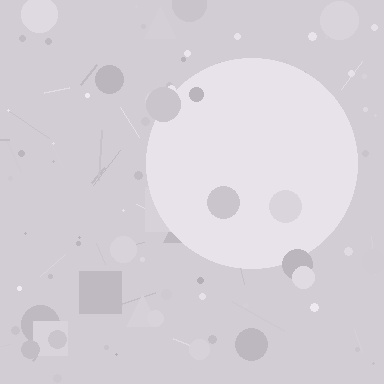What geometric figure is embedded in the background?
A circle is embedded in the background.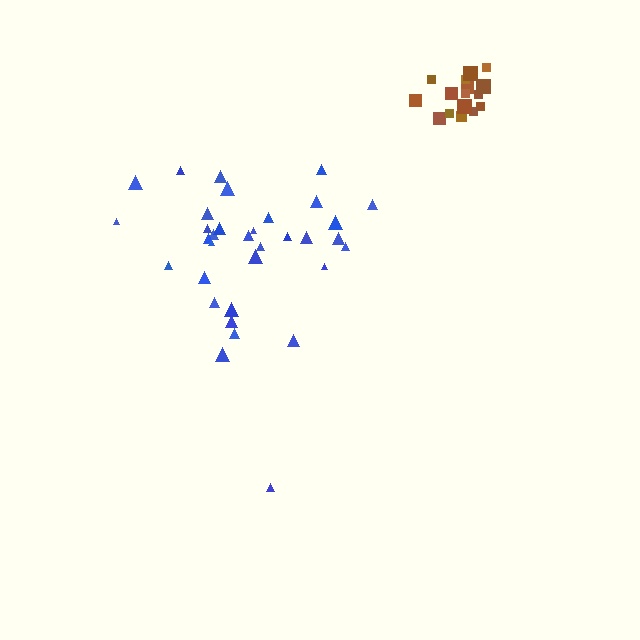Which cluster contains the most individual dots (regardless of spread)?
Blue (34).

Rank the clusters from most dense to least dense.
brown, blue.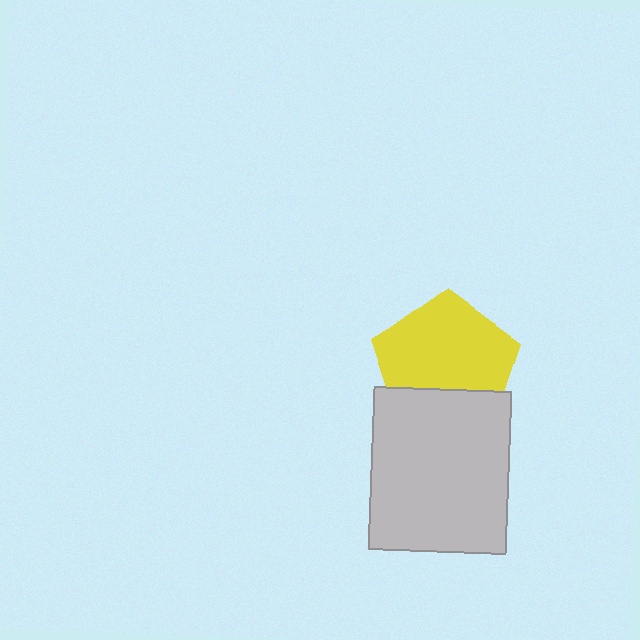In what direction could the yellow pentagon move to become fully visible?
The yellow pentagon could move up. That would shift it out from behind the light gray rectangle entirely.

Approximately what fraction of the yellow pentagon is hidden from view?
Roughly 30% of the yellow pentagon is hidden behind the light gray rectangle.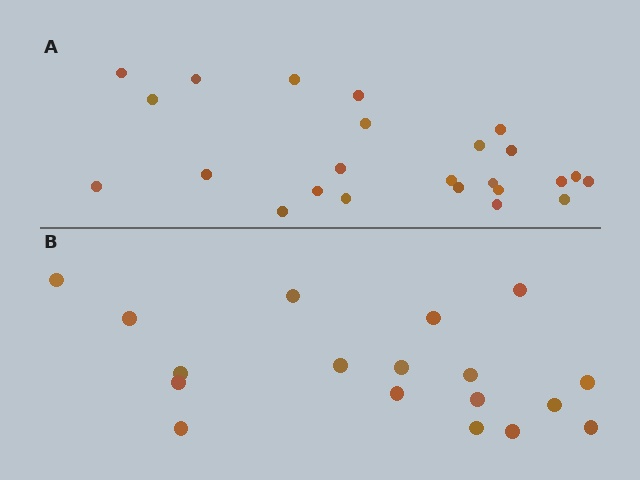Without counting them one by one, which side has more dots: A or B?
Region A (the top region) has more dots.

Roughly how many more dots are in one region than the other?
Region A has about 6 more dots than region B.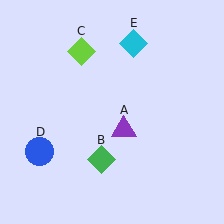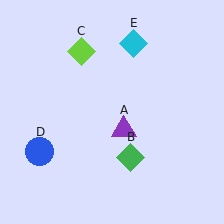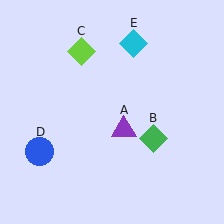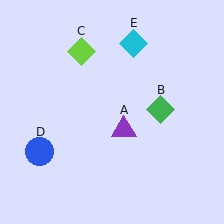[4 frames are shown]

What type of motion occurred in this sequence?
The green diamond (object B) rotated counterclockwise around the center of the scene.